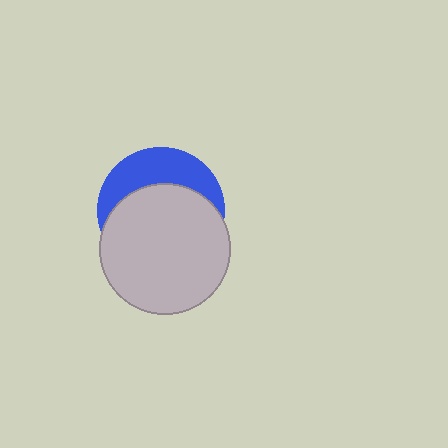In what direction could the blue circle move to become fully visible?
The blue circle could move up. That would shift it out from behind the light gray circle entirely.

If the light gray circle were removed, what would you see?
You would see the complete blue circle.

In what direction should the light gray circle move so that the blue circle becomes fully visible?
The light gray circle should move down. That is the shortest direction to clear the overlap and leave the blue circle fully visible.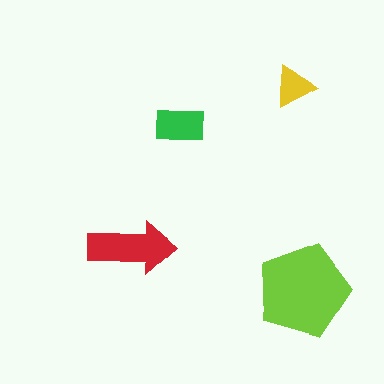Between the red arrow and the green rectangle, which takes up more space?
The red arrow.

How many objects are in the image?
There are 4 objects in the image.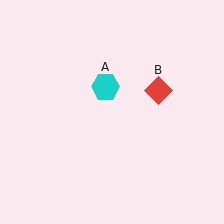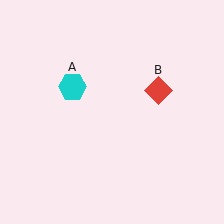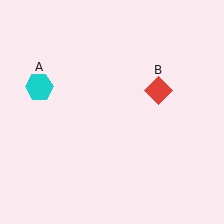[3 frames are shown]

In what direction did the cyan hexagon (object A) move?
The cyan hexagon (object A) moved left.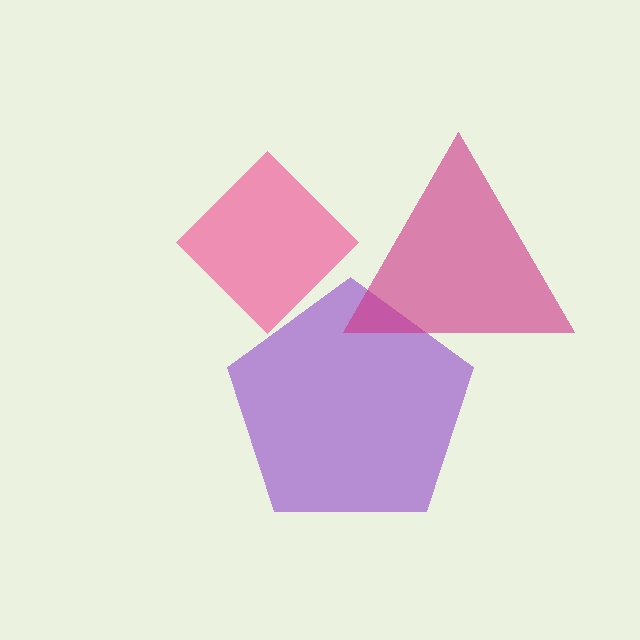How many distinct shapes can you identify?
There are 3 distinct shapes: a purple pentagon, a magenta triangle, a pink diamond.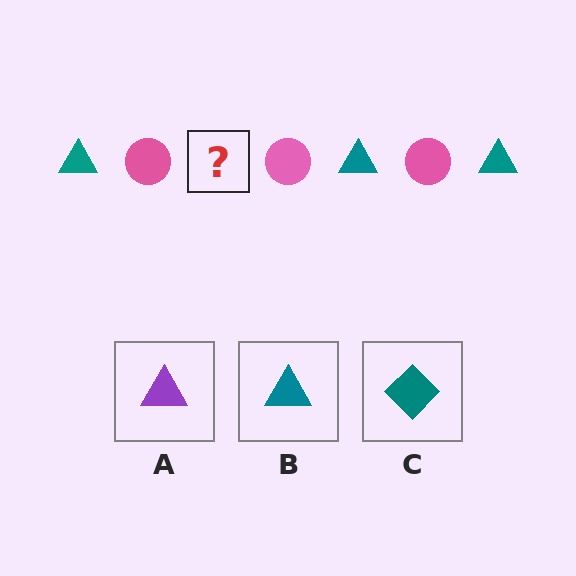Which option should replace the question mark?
Option B.